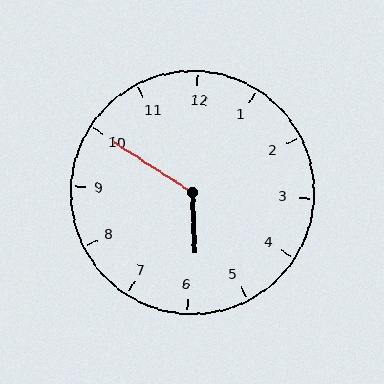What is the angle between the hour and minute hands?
Approximately 125 degrees.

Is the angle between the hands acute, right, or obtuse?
It is obtuse.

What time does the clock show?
5:50.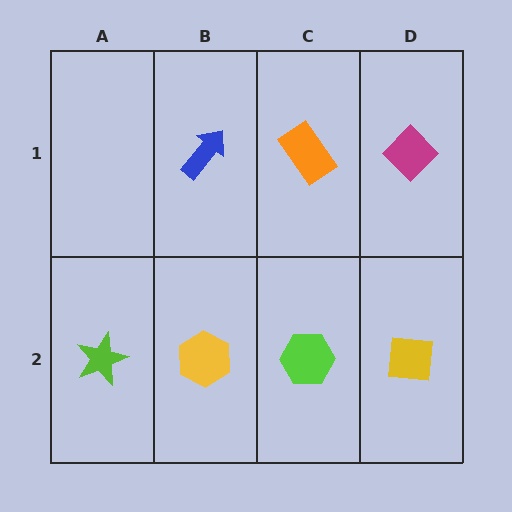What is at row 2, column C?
A lime hexagon.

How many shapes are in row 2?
4 shapes.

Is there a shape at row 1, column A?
No, that cell is empty.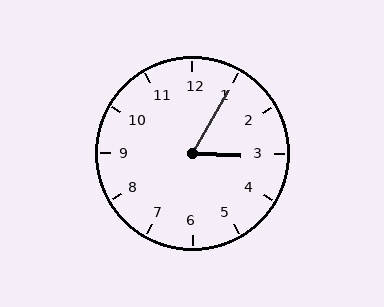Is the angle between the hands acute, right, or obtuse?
It is acute.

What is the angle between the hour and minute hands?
Approximately 62 degrees.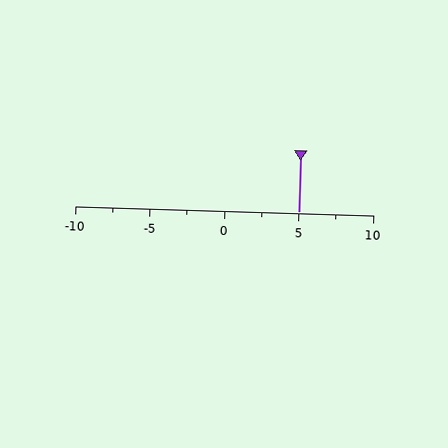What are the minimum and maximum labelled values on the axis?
The axis runs from -10 to 10.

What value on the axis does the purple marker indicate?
The marker indicates approximately 5.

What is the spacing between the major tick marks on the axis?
The major ticks are spaced 5 apart.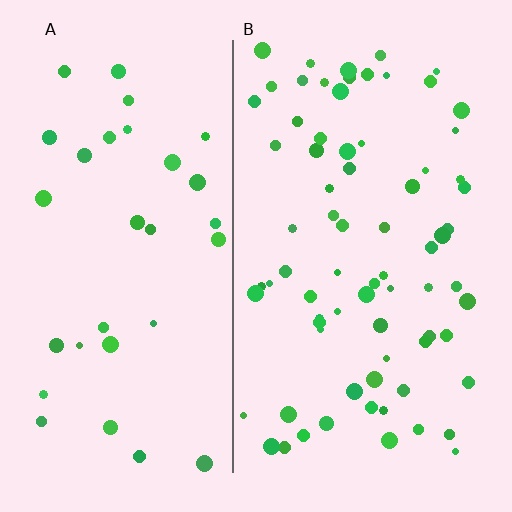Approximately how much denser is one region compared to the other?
Approximately 2.3× — region B over region A.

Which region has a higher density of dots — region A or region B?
B (the right).